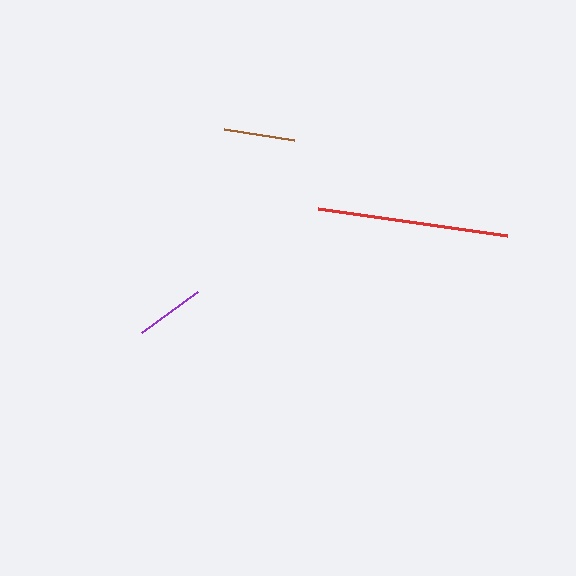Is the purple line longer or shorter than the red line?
The red line is longer than the purple line.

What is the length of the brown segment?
The brown segment is approximately 71 pixels long.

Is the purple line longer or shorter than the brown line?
The brown line is longer than the purple line.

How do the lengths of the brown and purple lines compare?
The brown and purple lines are approximately the same length.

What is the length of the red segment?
The red segment is approximately 190 pixels long.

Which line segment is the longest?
The red line is the longest at approximately 190 pixels.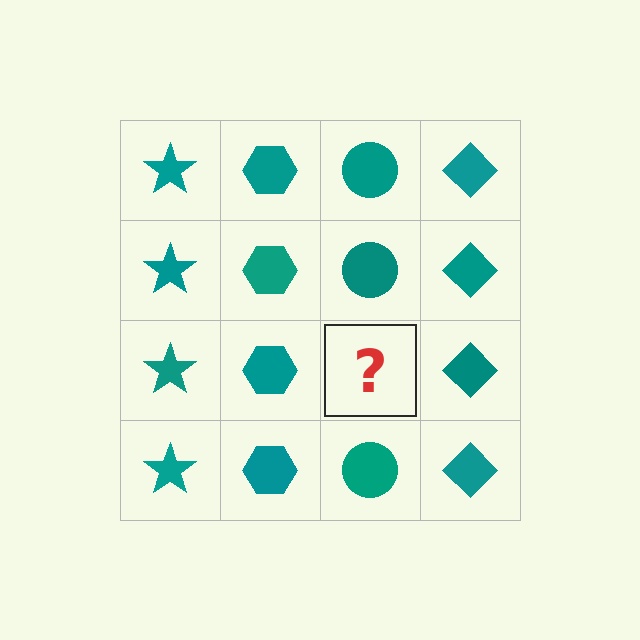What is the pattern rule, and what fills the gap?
The rule is that each column has a consistent shape. The gap should be filled with a teal circle.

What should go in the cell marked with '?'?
The missing cell should contain a teal circle.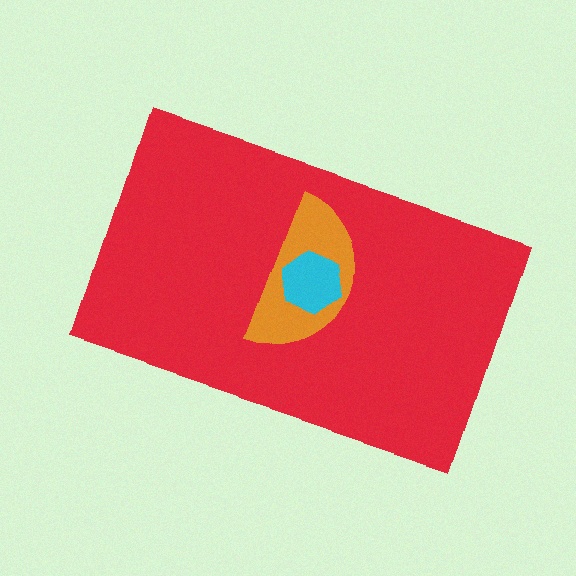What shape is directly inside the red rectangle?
The orange semicircle.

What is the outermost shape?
The red rectangle.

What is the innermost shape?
The cyan hexagon.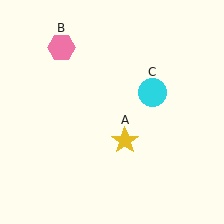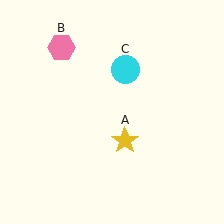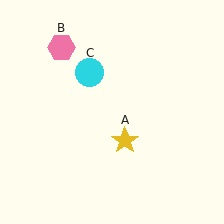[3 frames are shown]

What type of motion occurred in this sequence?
The cyan circle (object C) rotated counterclockwise around the center of the scene.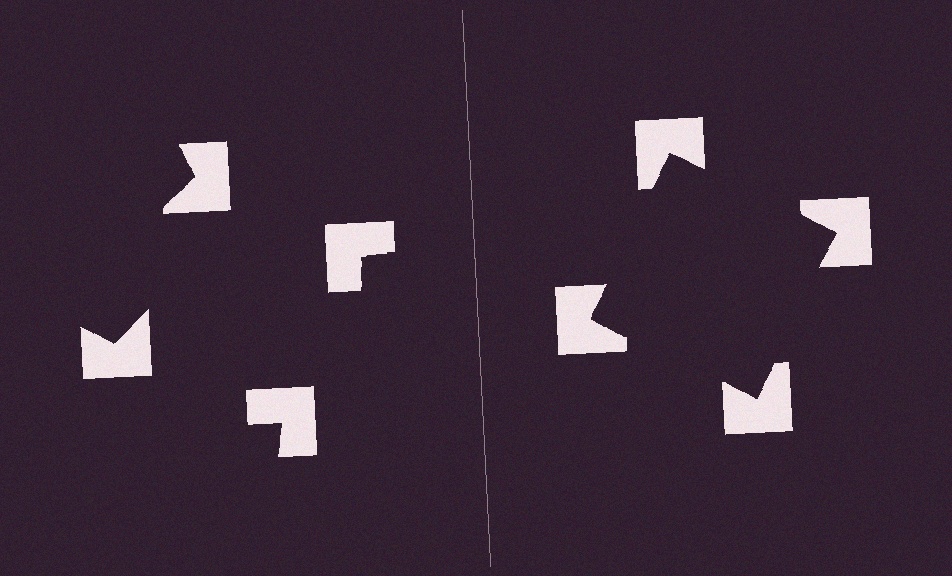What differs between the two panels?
The notched squares are positioned identically on both sides; only the wedge orientations differ. On the right they align to a square; on the left they are misaligned.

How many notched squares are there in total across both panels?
8 — 4 on each side.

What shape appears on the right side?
An illusory square.